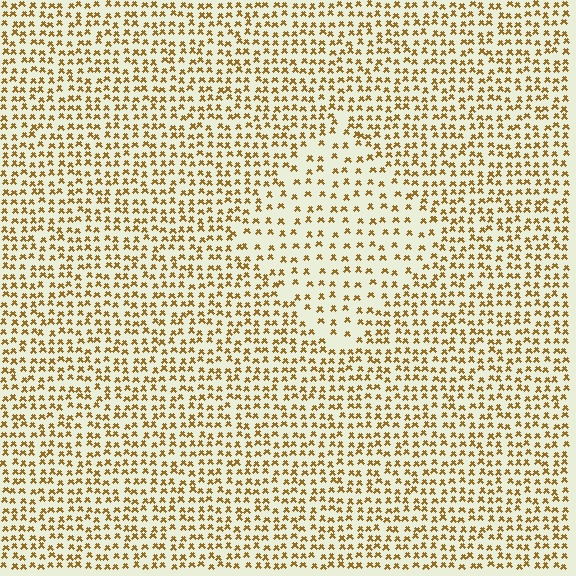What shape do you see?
I see a diamond.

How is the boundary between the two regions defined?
The boundary is defined by a change in element density (approximately 1.8x ratio). All elements are the same color, size, and shape.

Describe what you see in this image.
The image contains small brown elements arranged at two different densities. A diamond-shaped region is visible where the elements are less densely packed than the surrounding area.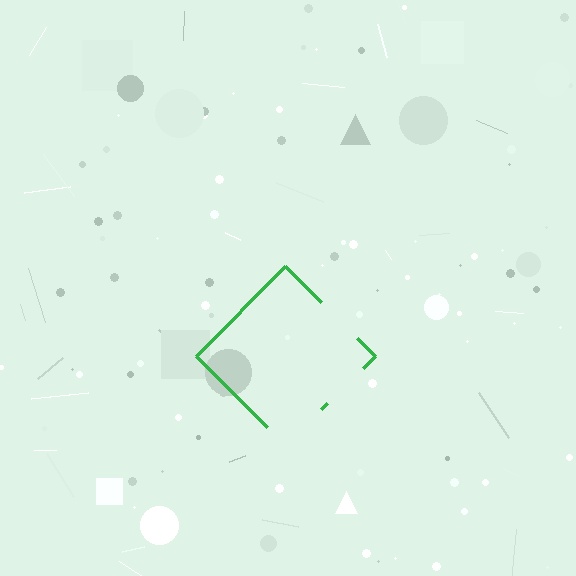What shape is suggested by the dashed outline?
The dashed outline suggests a diamond.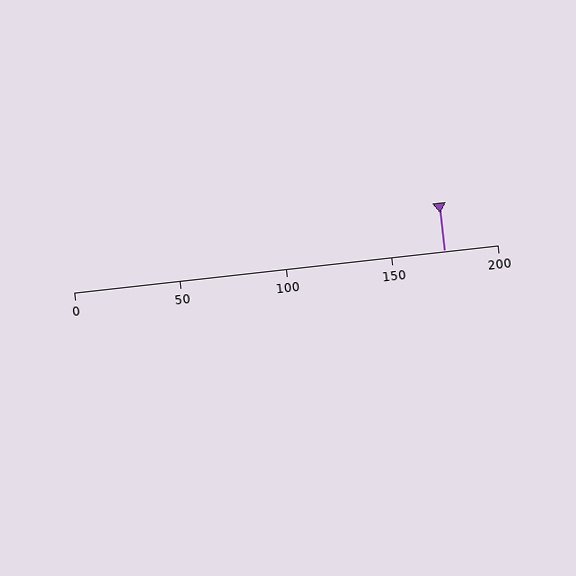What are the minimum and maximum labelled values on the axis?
The axis runs from 0 to 200.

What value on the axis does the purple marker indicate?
The marker indicates approximately 175.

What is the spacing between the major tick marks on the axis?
The major ticks are spaced 50 apart.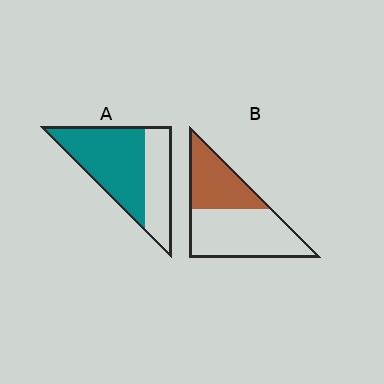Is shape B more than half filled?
No.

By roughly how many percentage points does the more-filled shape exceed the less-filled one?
By roughly 25 percentage points (A over B).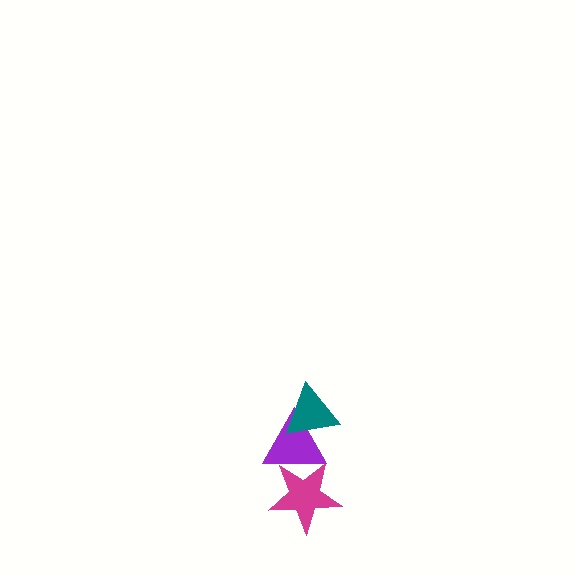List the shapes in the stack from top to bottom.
From top to bottom: the teal triangle, the purple triangle, the magenta star.